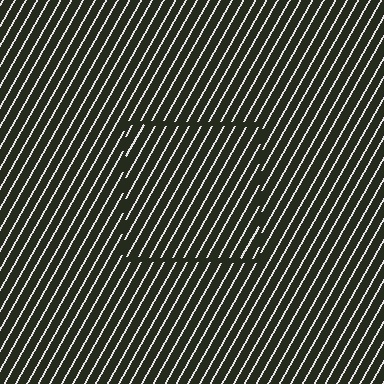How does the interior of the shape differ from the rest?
The interior of the shape contains the same grating, shifted by half a period — the contour is defined by the phase discontinuity where line-ends from the inner and outer gratings abut.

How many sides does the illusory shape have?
4 sides — the line-ends trace a square.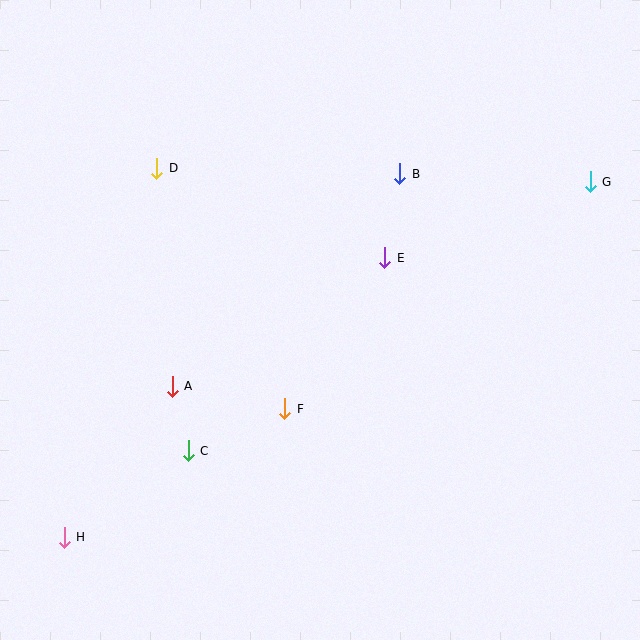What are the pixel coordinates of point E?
Point E is at (385, 258).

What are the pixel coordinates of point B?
Point B is at (400, 174).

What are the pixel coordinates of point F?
Point F is at (285, 409).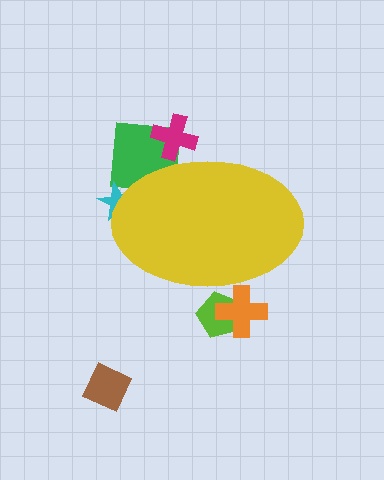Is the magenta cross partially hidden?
Yes, the magenta cross is partially hidden behind the yellow ellipse.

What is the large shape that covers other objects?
A yellow ellipse.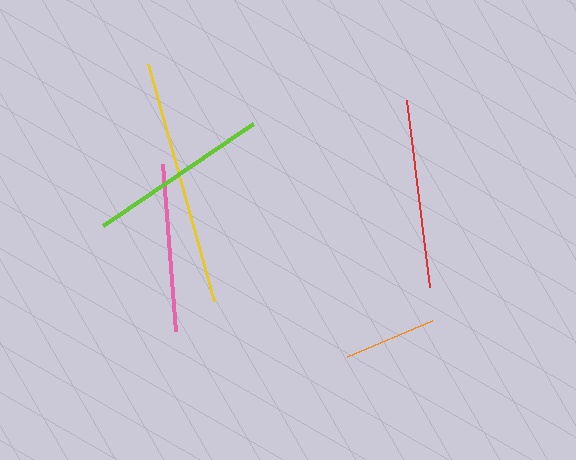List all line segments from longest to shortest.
From longest to shortest: yellow, red, lime, pink, orange.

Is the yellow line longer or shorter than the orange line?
The yellow line is longer than the orange line.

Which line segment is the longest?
The yellow line is the longest at approximately 246 pixels.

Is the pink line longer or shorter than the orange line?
The pink line is longer than the orange line.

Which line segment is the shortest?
The orange line is the shortest at approximately 92 pixels.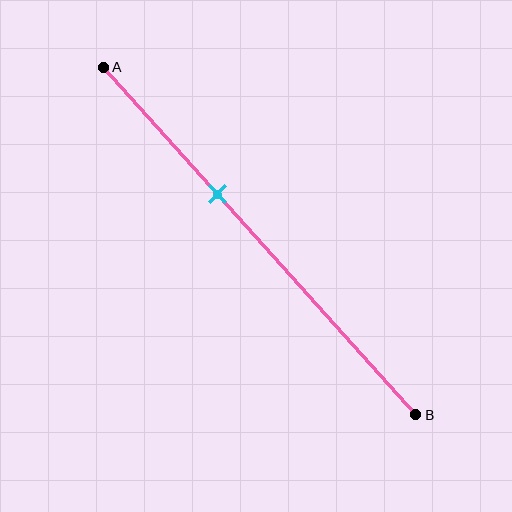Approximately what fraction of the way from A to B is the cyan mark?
The cyan mark is approximately 35% of the way from A to B.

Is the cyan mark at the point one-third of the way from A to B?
No, the mark is at about 35% from A, not at the 33% one-third point.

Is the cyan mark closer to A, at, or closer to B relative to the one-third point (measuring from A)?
The cyan mark is closer to point B than the one-third point of segment AB.